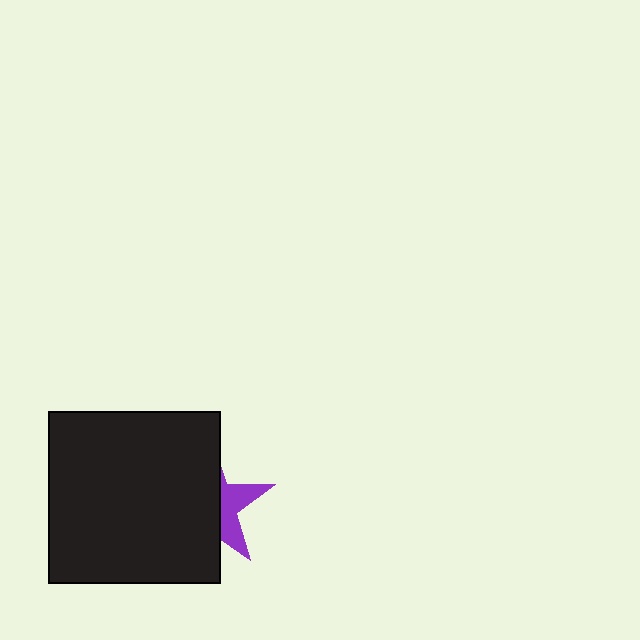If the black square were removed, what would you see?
You would see the complete purple star.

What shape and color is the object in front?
The object in front is a black square.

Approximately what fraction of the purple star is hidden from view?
Roughly 67% of the purple star is hidden behind the black square.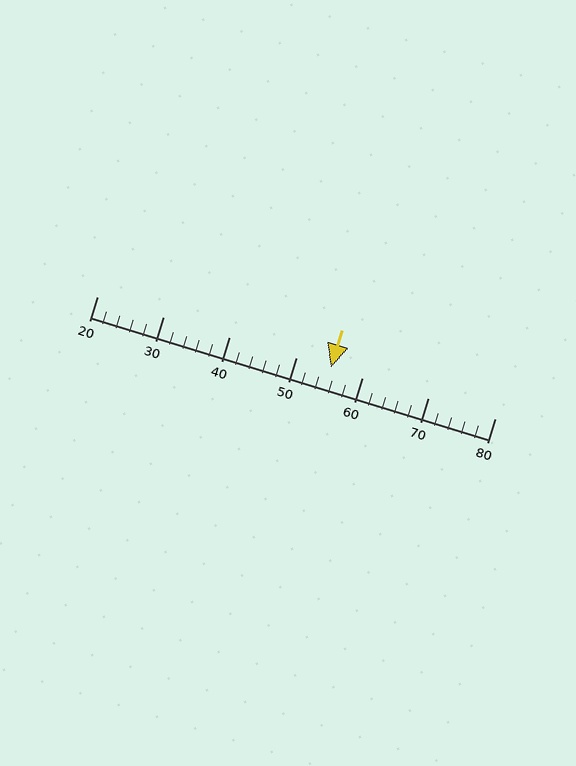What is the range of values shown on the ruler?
The ruler shows values from 20 to 80.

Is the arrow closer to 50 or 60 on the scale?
The arrow is closer to 60.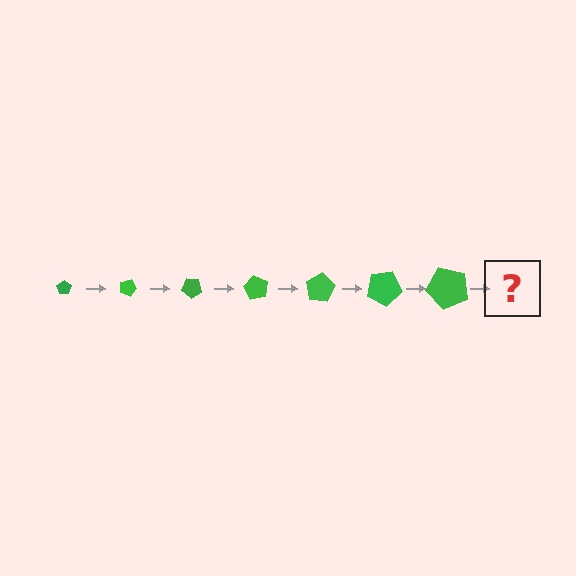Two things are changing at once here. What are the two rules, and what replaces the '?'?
The two rules are that the pentagon grows larger each step and it rotates 20 degrees each step. The '?' should be a pentagon, larger than the previous one and rotated 140 degrees from the start.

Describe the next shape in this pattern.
It should be a pentagon, larger than the previous one and rotated 140 degrees from the start.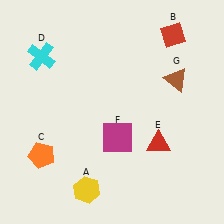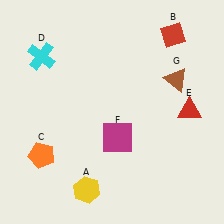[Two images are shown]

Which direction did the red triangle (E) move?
The red triangle (E) moved up.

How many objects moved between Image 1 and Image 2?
1 object moved between the two images.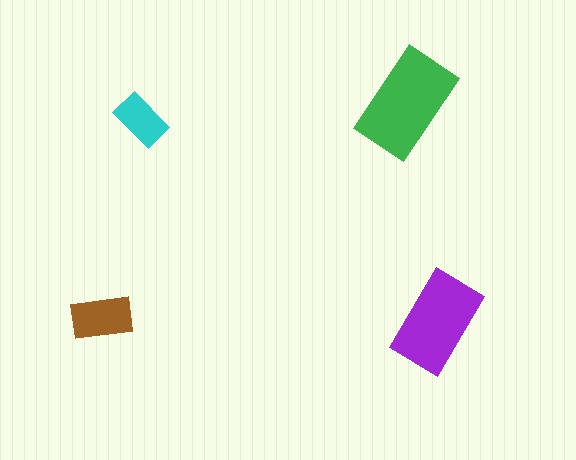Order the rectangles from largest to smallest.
the green one, the purple one, the brown one, the cyan one.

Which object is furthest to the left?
The brown rectangle is leftmost.